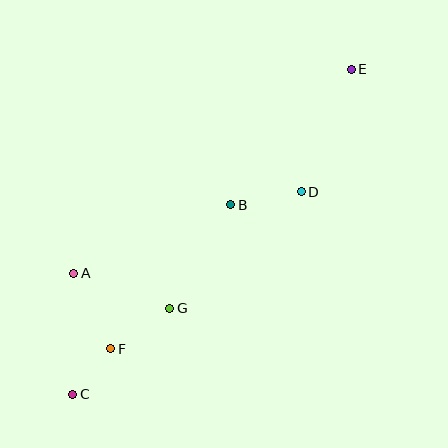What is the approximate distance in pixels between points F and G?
The distance between F and G is approximately 72 pixels.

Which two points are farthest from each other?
Points C and E are farthest from each other.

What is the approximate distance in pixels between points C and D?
The distance between C and D is approximately 305 pixels.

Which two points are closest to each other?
Points C and F are closest to each other.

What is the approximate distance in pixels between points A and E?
The distance between A and E is approximately 344 pixels.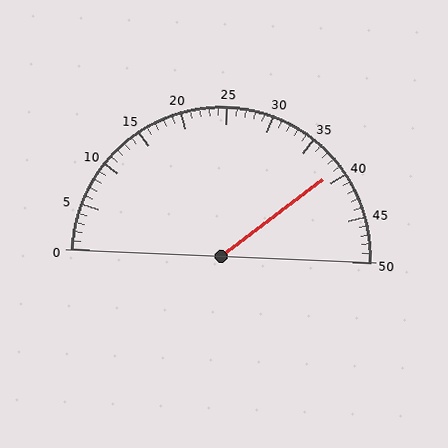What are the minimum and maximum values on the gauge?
The gauge ranges from 0 to 50.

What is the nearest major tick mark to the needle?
The nearest major tick mark is 40.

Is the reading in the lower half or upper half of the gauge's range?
The reading is in the upper half of the range (0 to 50).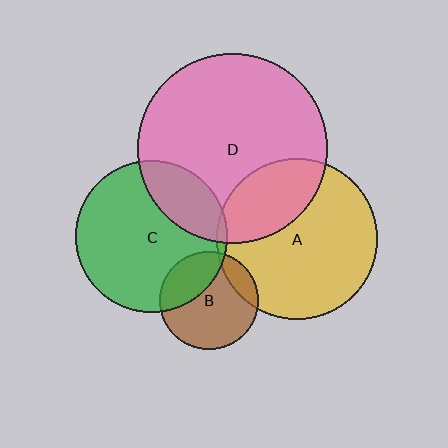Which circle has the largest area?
Circle D (pink).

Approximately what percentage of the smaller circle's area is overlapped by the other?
Approximately 30%.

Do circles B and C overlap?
Yes.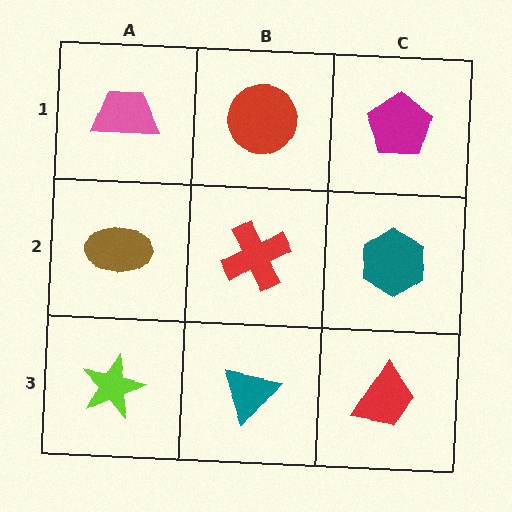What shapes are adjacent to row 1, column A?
A brown ellipse (row 2, column A), a red circle (row 1, column B).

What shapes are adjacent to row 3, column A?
A brown ellipse (row 2, column A), a teal triangle (row 3, column B).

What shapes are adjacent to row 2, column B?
A red circle (row 1, column B), a teal triangle (row 3, column B), a brown ellipse (row 2, column A), a teal hexagon (row 2, column C).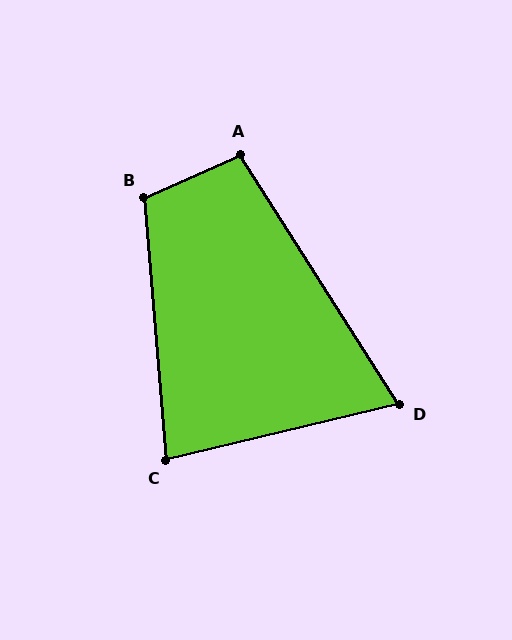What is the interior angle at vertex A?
Approximately 99 degrees (obtuse).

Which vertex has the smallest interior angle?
D, at approximately 71 degrees.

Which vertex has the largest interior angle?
B, at approximately 109 degrees.